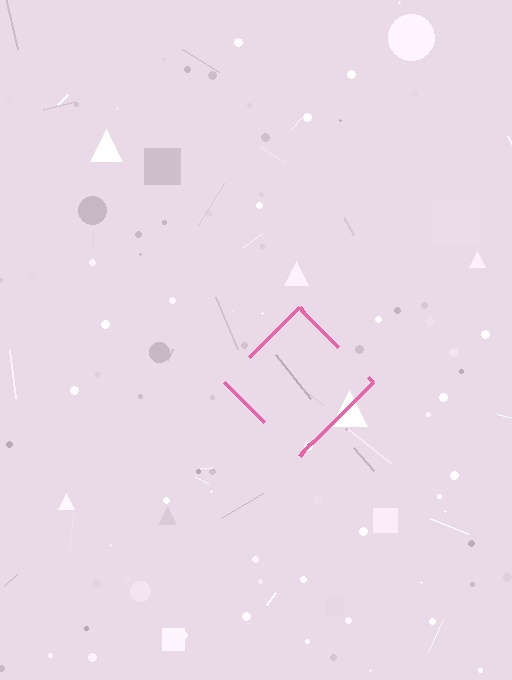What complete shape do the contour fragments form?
The contour fragments form a diamond.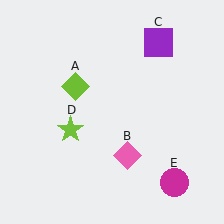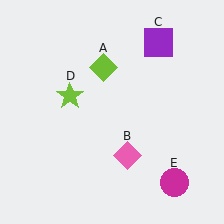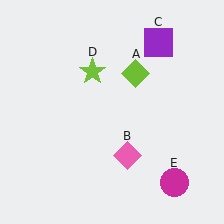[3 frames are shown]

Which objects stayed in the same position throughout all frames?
Pink diamond (object B) and purple square (object C) and magenta circle (object E) remained stationary.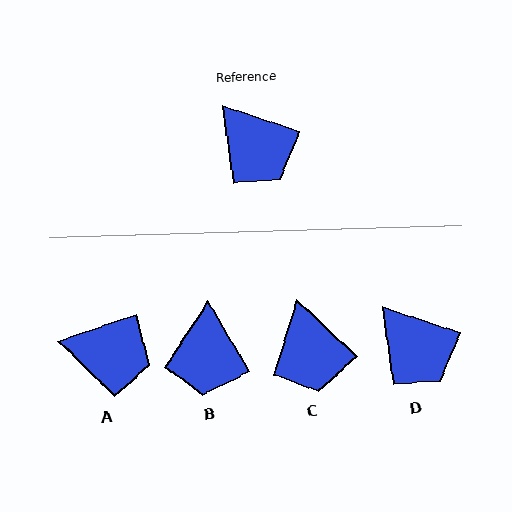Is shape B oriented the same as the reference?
No, it is off by about 41 degrees.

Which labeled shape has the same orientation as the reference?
D.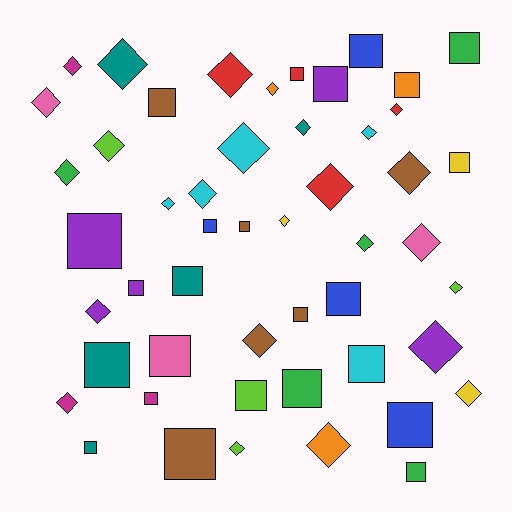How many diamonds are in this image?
There are 26 diamonds.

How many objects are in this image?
There are 50 objects.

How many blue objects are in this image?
There are 4 blue objects.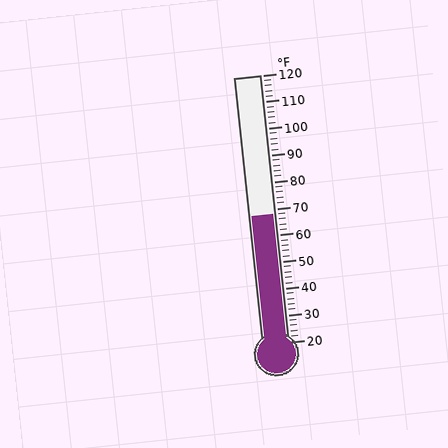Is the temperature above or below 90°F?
The temperature is below 90°F.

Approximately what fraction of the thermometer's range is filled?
The thermometer is filled to approximately 50% of its range.